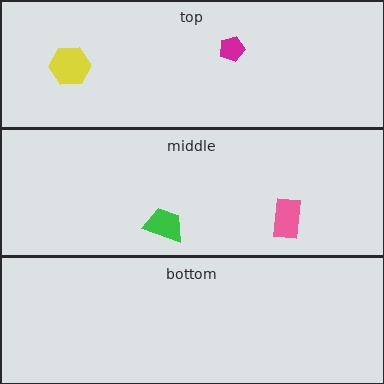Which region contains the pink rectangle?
The middle region.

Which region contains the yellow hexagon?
The top region.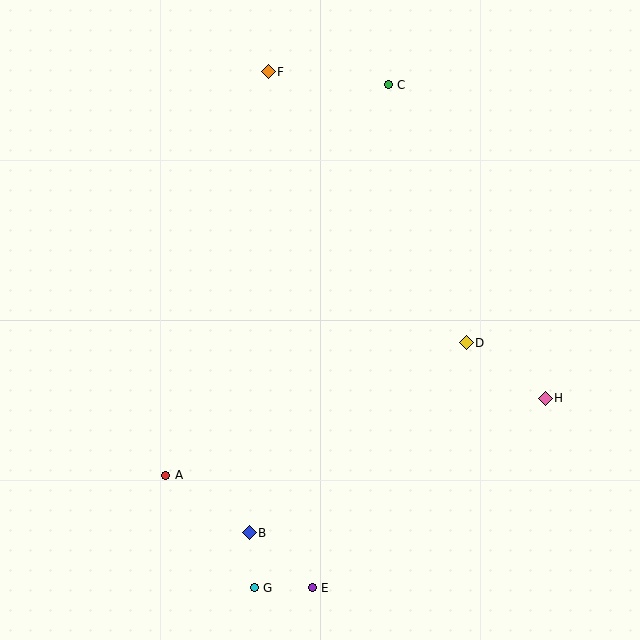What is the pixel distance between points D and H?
The distance between D and H is 96 pixels.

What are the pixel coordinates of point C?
Point C is at (388, 85).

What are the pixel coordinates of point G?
Point G is at (254, 588).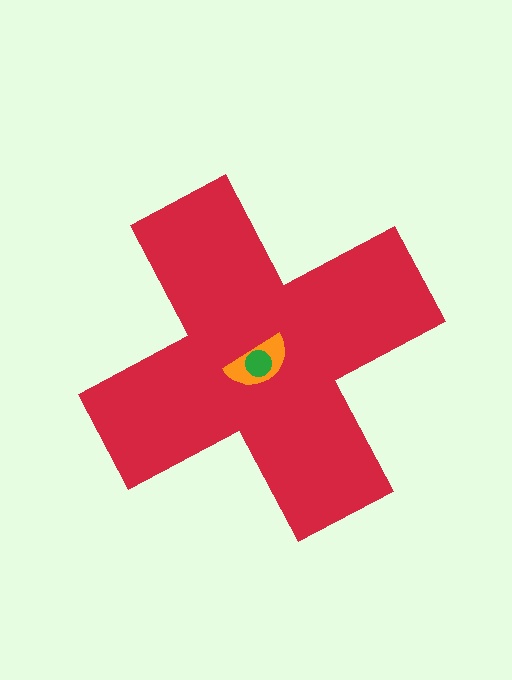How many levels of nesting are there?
3.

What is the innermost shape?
The green circle.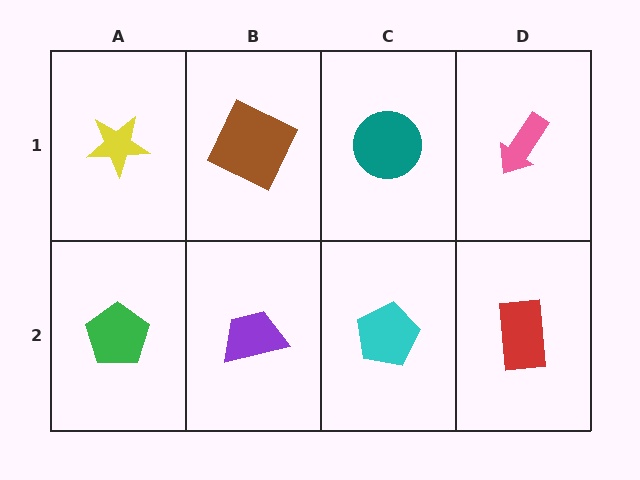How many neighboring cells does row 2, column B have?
3.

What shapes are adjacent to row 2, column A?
A yellow star (row 1, column A), a purple trapezoid (row 2, column B).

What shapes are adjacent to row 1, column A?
A green pentagon (row 2, column A), a brown square (row 1, column B).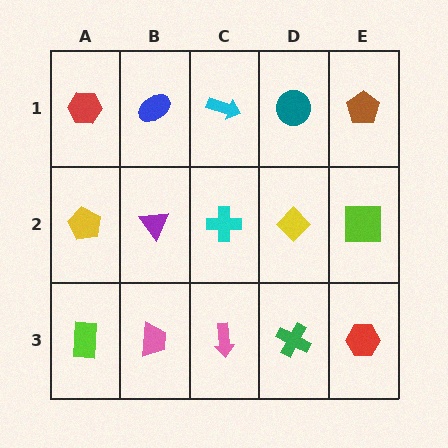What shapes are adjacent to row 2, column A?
A red hexagon (row 1, column A), a lime rectangle (row 3, column A), a purple triangle (row 2, column B).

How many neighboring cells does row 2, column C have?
4.